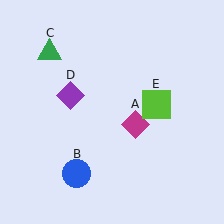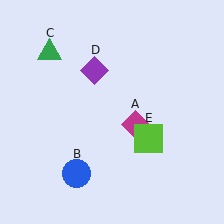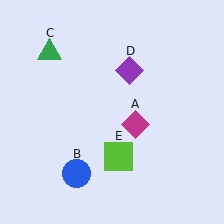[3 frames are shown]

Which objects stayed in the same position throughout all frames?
Magenta diamond (object A) and blue circle (object B) and green triangle (object C) remained stationary.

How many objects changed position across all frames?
2 objects changed position: purple diamond (object D), lime square (object E).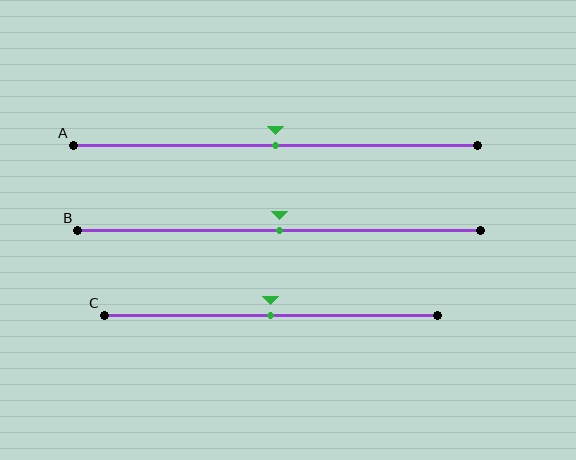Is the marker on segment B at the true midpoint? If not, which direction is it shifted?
Yes, the marker on segment B is at the true midpoint.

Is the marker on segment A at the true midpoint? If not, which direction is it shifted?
Yes, the marker on segment A is at the true midpoint.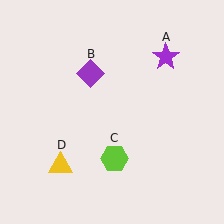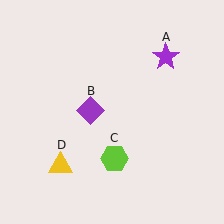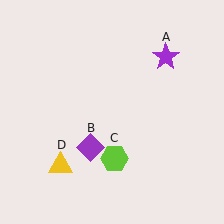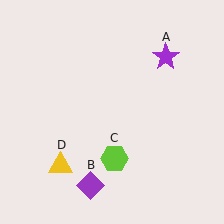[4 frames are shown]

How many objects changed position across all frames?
1 object changed position: purple diamond (object B).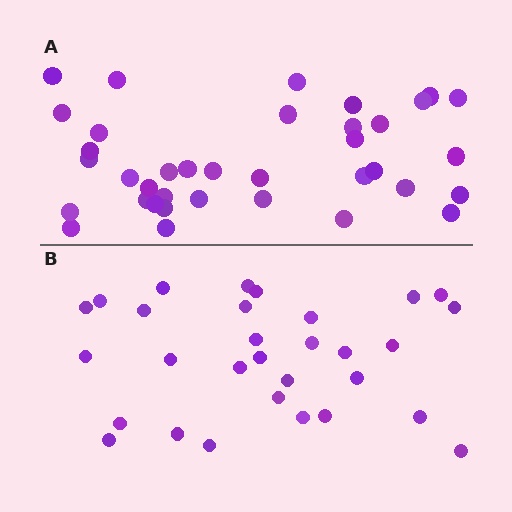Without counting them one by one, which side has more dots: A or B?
Region A (the top region) has more dots.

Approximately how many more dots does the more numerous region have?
Region A has roughly 8 or so more dots than region B.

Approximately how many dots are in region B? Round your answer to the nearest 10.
About 30 dots.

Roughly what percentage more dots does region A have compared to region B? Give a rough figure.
About 25% more.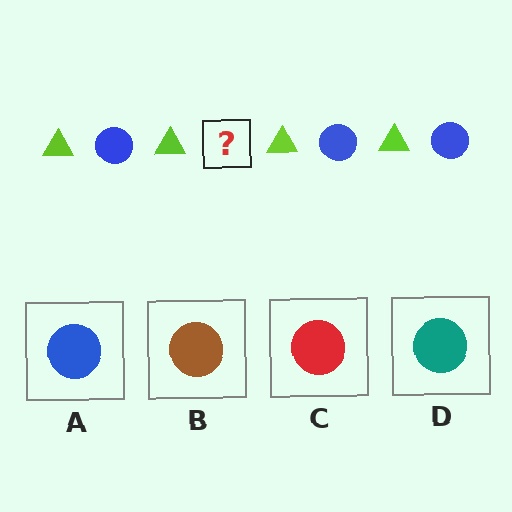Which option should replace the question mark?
Option A.